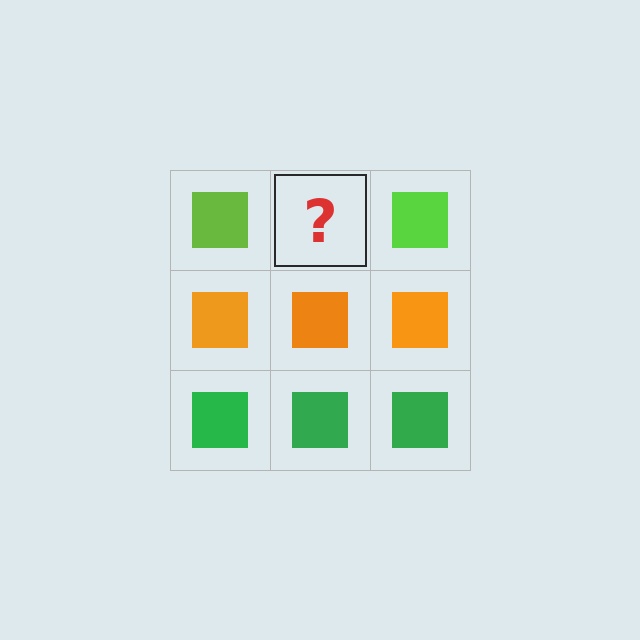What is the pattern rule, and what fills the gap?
The rule is that each row has a consistent color. The gap should be filled with a lime square.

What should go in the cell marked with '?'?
The missing cell should contain a lime square.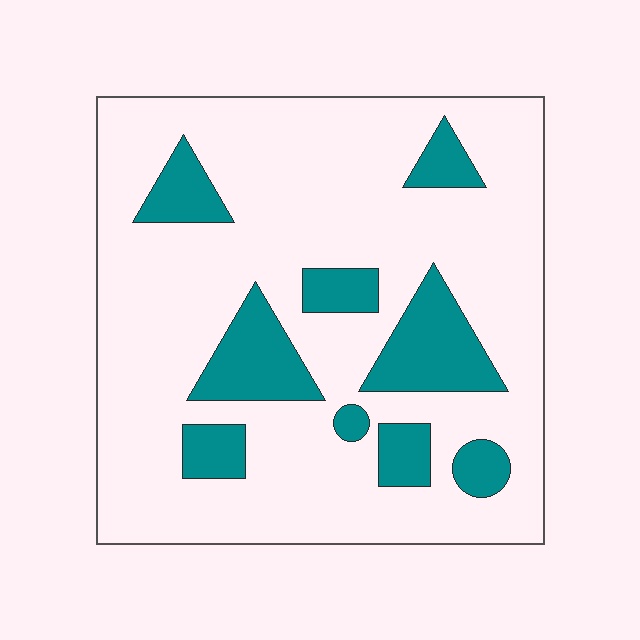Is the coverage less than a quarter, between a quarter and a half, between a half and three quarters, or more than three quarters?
Less than a quarter.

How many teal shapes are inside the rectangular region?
9.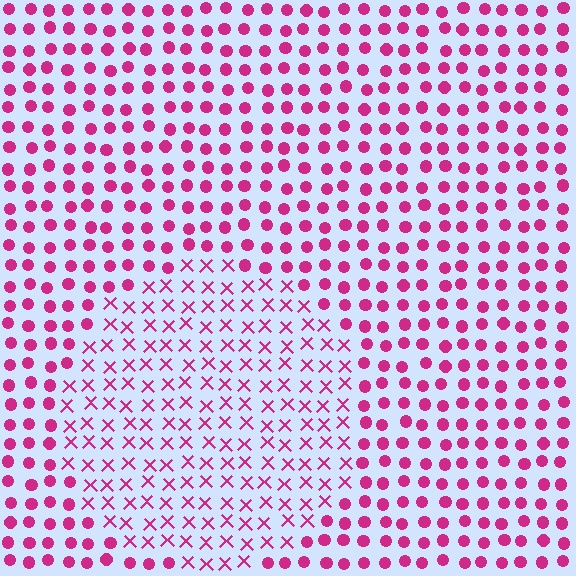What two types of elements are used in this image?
The image uses X marks inside the circle region and circles outside it.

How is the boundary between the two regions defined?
The boundary is defined by a change in element shape: X marks inside vs. circles outside. All elements share the same color and spacing.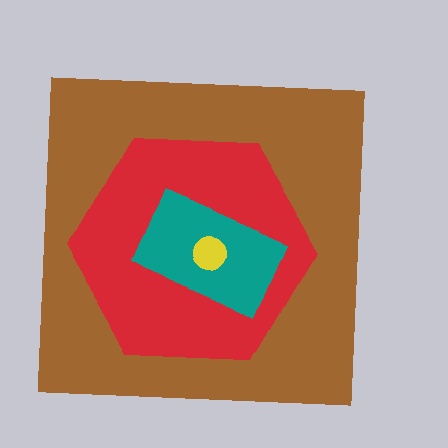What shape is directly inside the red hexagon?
The teal rectangle.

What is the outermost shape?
The brown square.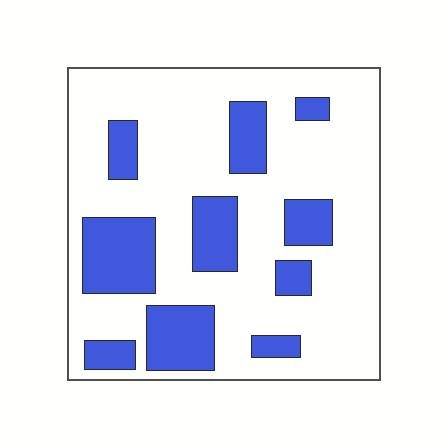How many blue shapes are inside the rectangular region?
10.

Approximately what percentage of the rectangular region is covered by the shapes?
Approximately 25%.